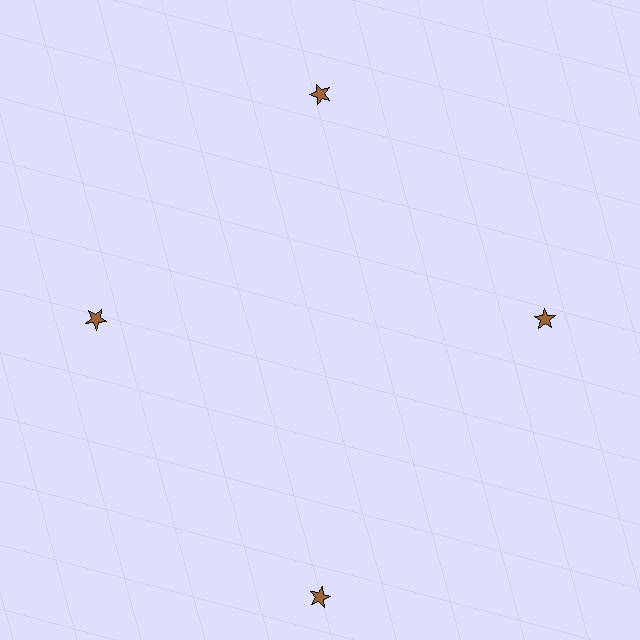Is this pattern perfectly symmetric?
No. The 4 brown stars are arranged in a ring, but one element near the 6 o'clock position is pushed outward from the center, breaking the 4-fold rotational symmetry.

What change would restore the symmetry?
The symmetry would be restored by moving it inward, back onto the ring so that all 4 stars sit at equal angles and equal distance from the center.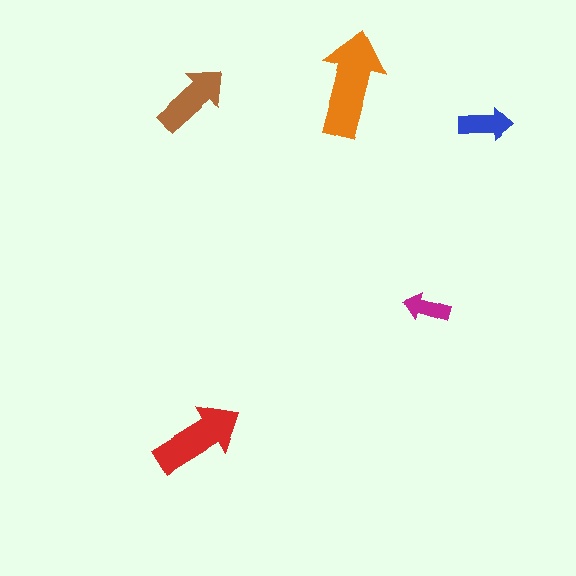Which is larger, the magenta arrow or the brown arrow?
The brown one.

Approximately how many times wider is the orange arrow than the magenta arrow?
About 2.5 times wider.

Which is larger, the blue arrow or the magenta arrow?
The blue one.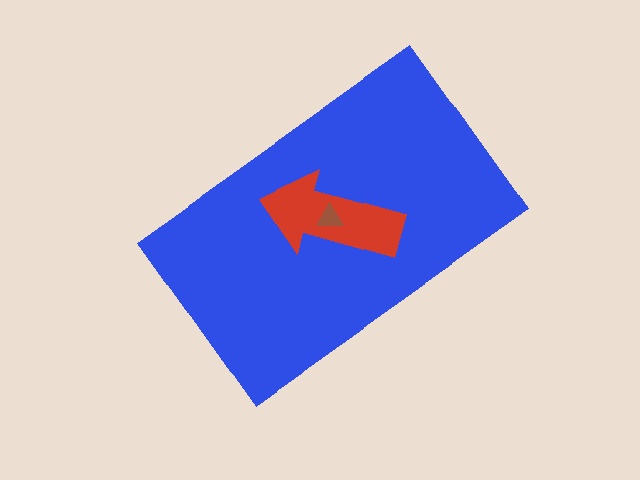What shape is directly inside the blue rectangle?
The red arrow.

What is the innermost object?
The brown triangle.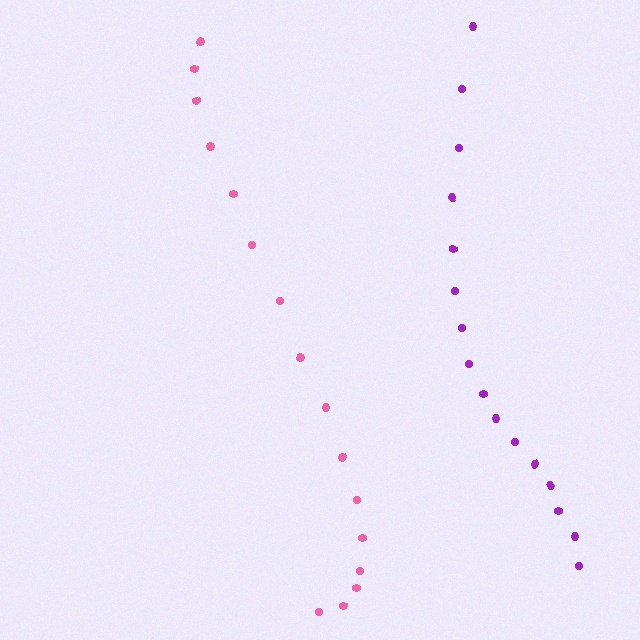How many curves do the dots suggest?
There are 2 distinct paths.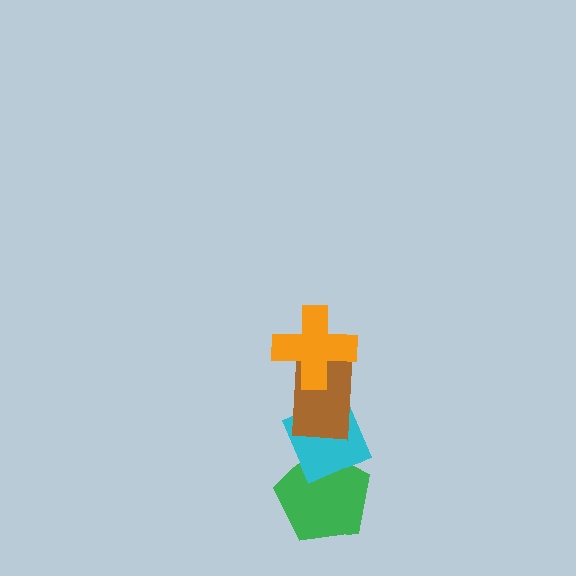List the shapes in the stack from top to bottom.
From top to bottom: the orange cross, the brown rectangle, the cyan diamond, the green pentagon.